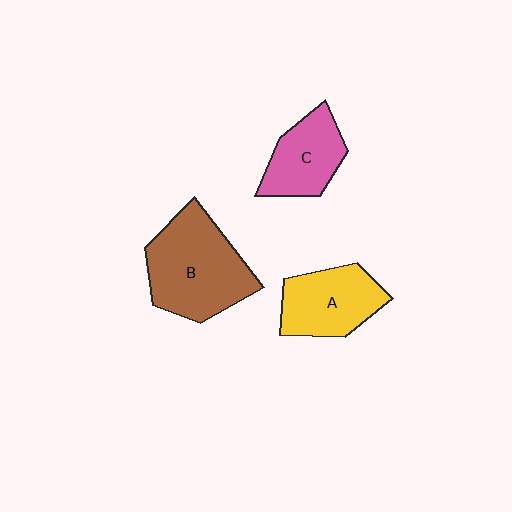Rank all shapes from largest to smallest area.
From largest to smallest: B (brown), A (yellow), C (pink).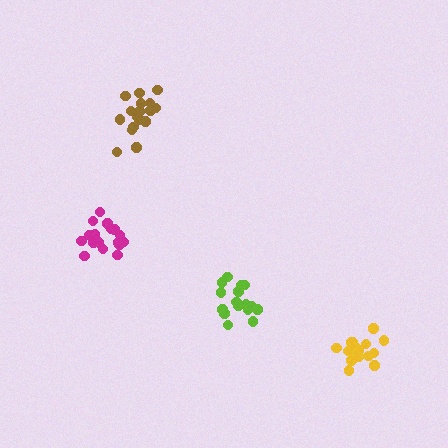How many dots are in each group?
Group 1: 16 dots, Group 2: 17 dots, Group 3: 18 dots, Group 4: 19 dots (70 total).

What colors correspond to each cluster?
The clusters are colored: lime, brown, yellow, magenta.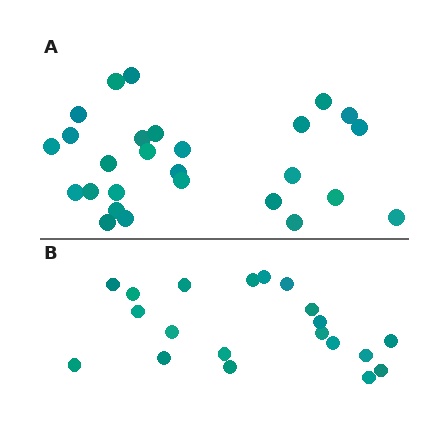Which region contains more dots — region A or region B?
Region A (the top region) has more dots.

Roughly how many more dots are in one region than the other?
Region A has roughly 8 or so more dots than region B.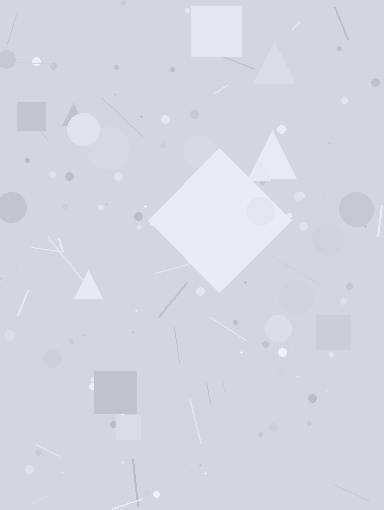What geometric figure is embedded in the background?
A diamond is embedded in the background.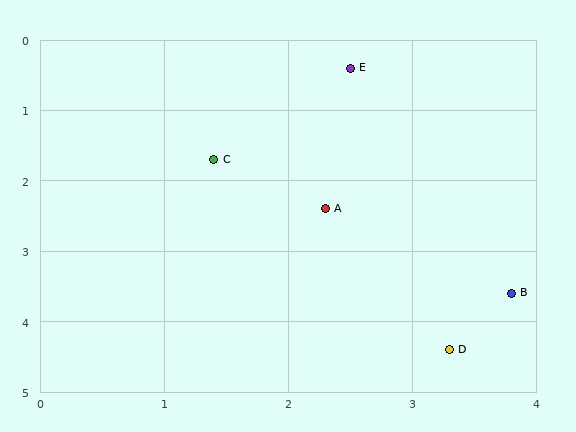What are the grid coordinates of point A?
Point A is at approximately (2.3, 2.4).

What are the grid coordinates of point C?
Point C is at approximately (1.4, 1.7).